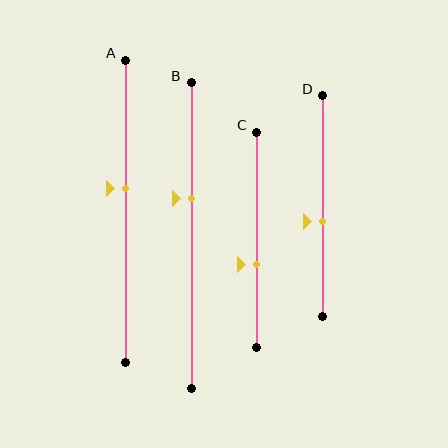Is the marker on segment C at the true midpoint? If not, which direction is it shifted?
No, the marker on segment C is shifted downward by about 11% of the segment length.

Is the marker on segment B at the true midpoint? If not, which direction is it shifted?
No, the marker on segment B is shifted upward by about 12% of the segment length.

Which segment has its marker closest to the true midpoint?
Segment D has its marker closest to the true midpoint.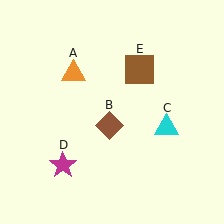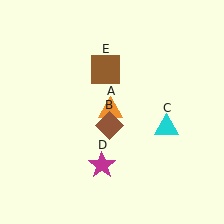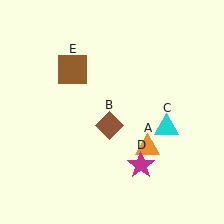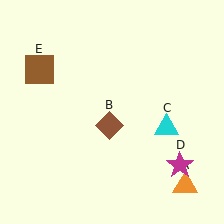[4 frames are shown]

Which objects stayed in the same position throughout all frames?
Brown diamond (object B) and cyan triangle (object C) remained stationary.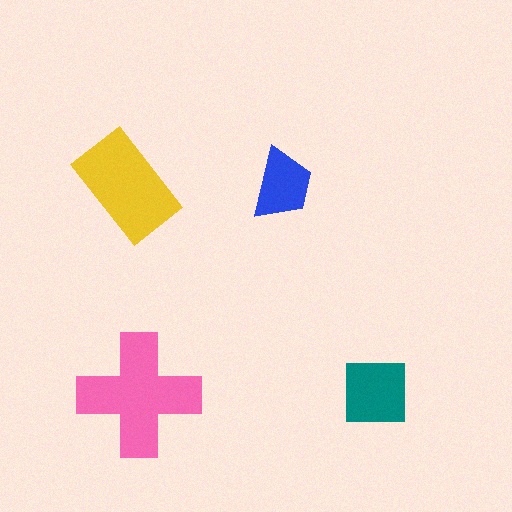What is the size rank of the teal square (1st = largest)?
3rd.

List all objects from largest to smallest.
The pink cross, the yellow rectangle, the teal square, the blue trapezoid.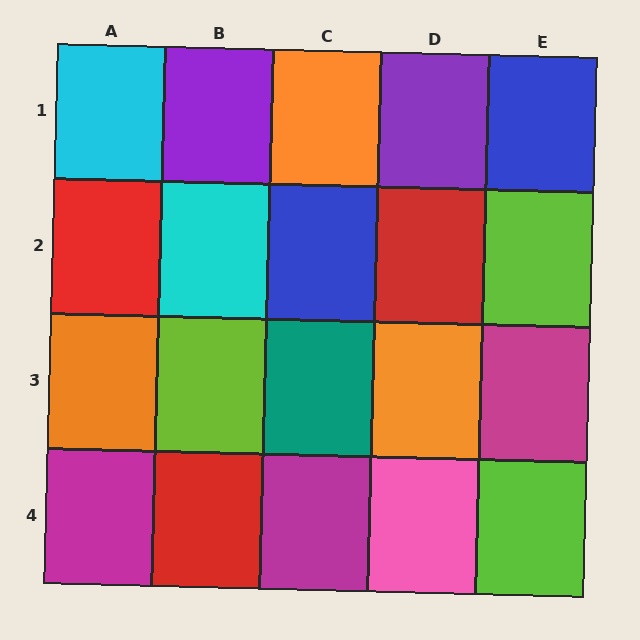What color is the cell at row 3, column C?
Teal.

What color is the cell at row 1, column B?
Purple.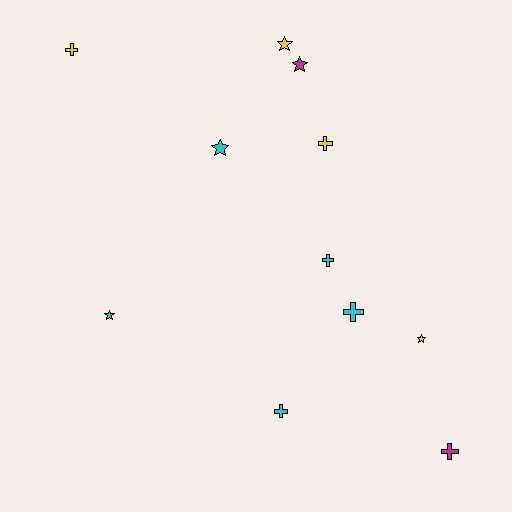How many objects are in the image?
There are 11 objects.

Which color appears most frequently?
Cyan, with 5 objects.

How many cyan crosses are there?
There are 3 cyan crosses.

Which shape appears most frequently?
Cross, with 6 objects.